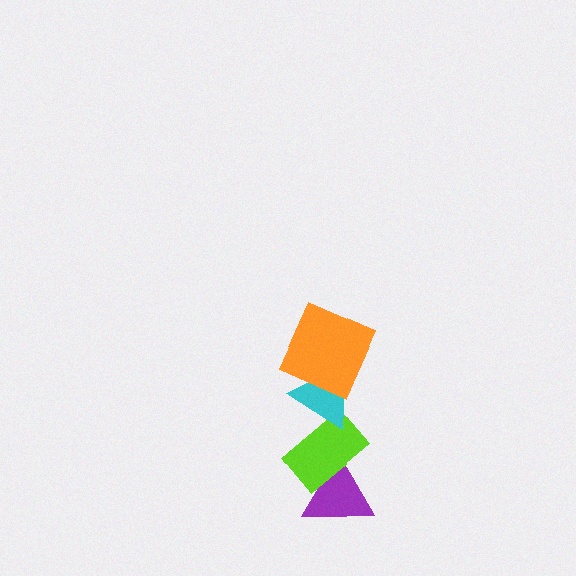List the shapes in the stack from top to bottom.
From top to bottom: the orange square, the cyan triangle, the lime rectangle, the purple triangle.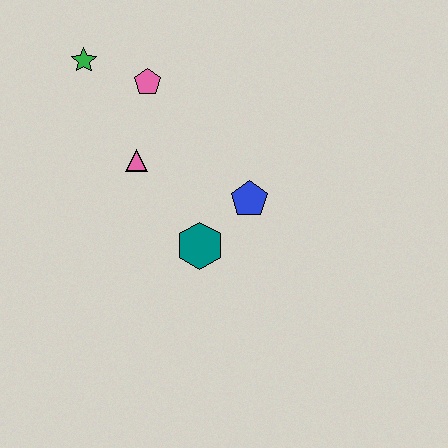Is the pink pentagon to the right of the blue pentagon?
No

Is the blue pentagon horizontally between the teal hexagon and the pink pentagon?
No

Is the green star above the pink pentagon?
Yes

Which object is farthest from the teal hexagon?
The green star is farthest from the teal hexagon.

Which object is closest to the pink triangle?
The pink pentagon is closest to the pink triangle.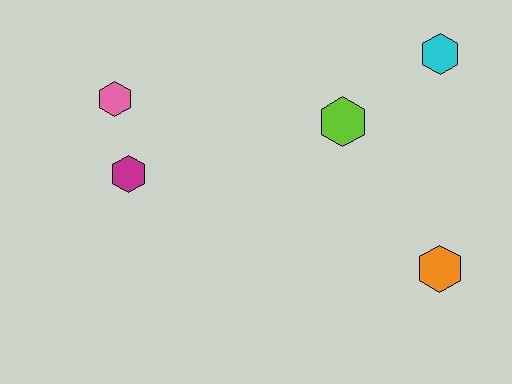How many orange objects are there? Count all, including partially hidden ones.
There is 1 orange object.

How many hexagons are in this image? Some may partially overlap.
There are 5 hexagons.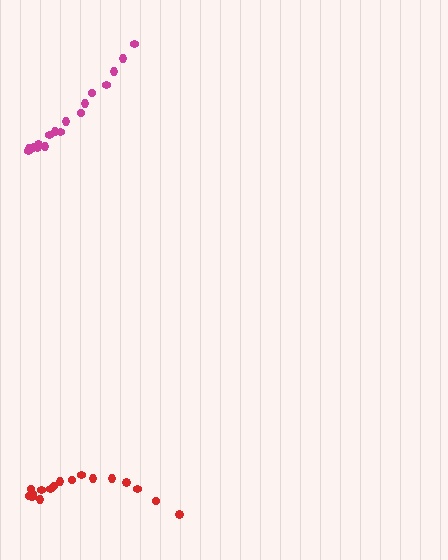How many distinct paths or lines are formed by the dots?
There are 2 distinct paths.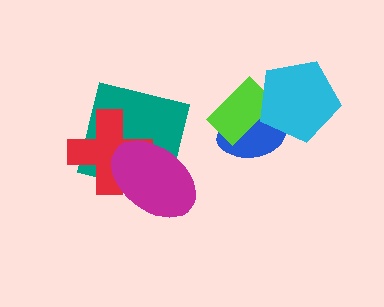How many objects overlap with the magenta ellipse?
2 objects overlap with the magenta ellipse.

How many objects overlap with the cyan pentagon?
2 objects overlap with the cyan pentagon.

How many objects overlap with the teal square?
2 objects overlap with the teal square.